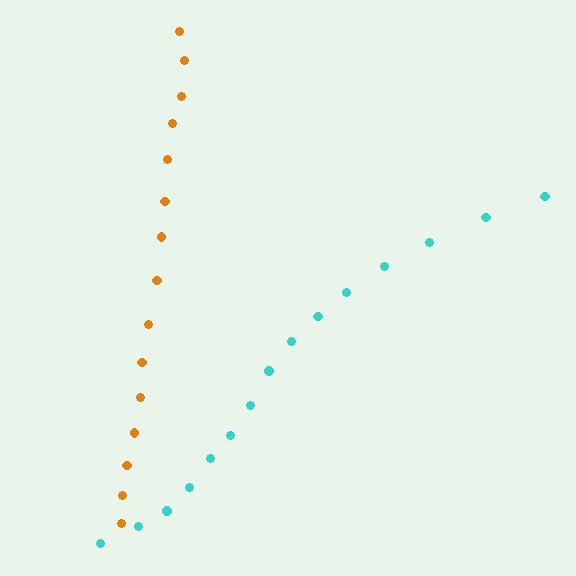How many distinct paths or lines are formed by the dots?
There are 2 distinct paths.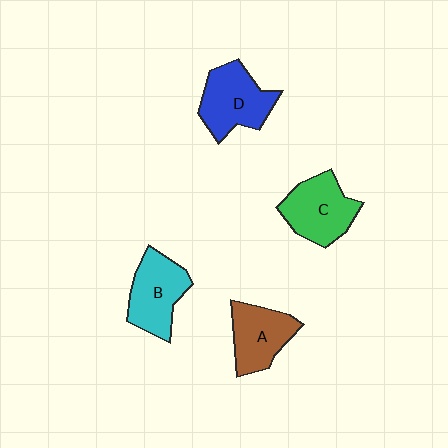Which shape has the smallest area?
Shape A (brown).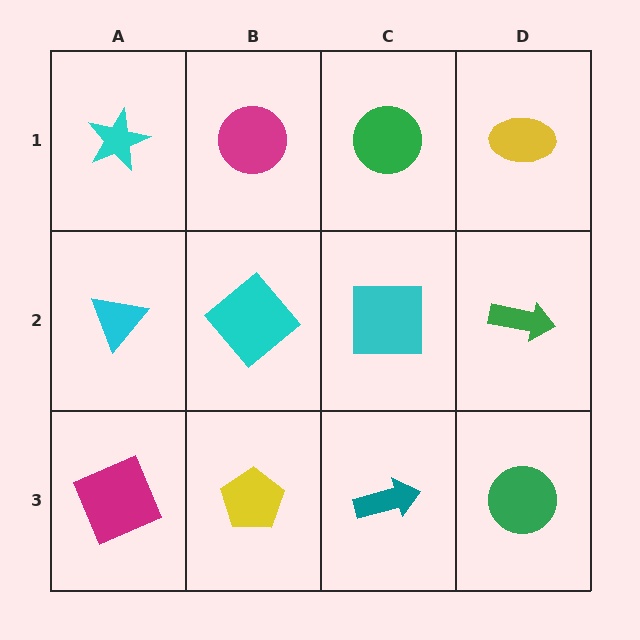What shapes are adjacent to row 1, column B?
A cyan diamond (row 2, column B), a cyan star (row 1, column A), a green circle (row 1, column C).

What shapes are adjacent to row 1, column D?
A green arrow (row 2, column D), a green circle (row 1, column C).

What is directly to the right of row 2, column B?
A cyan square.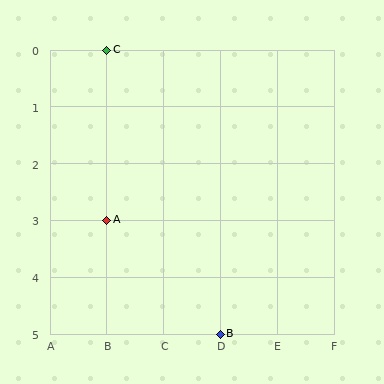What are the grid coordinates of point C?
Point C is at grid coordinates (B, 0).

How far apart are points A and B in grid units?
Points A and B are 2 columns and 2 rows apart (about 2.8 grid units diagonally).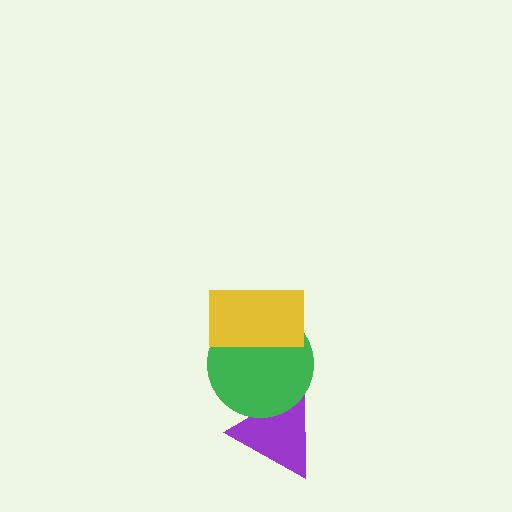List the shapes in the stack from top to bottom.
From top to bottom: the yellow rectangle, the green circle, the purple triangle.